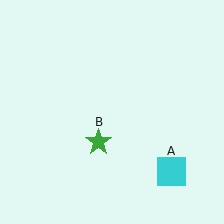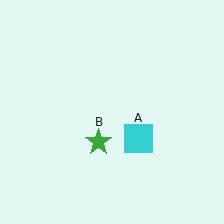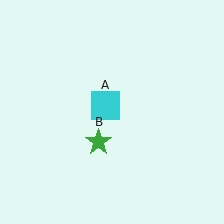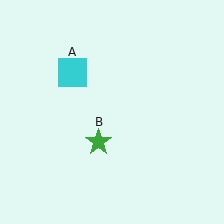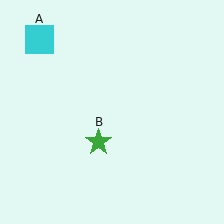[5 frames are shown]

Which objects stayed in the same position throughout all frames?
Green star (object B) remained stationary.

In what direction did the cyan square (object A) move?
The cyan square (object A) moved up and to the left.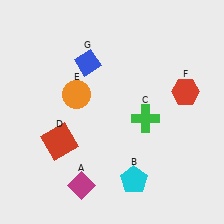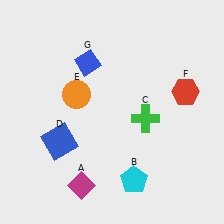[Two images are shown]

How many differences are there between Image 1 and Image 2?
There is 1 difference between the two images.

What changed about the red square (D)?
In Image 1, D is red. In Image 2, it changed to blue.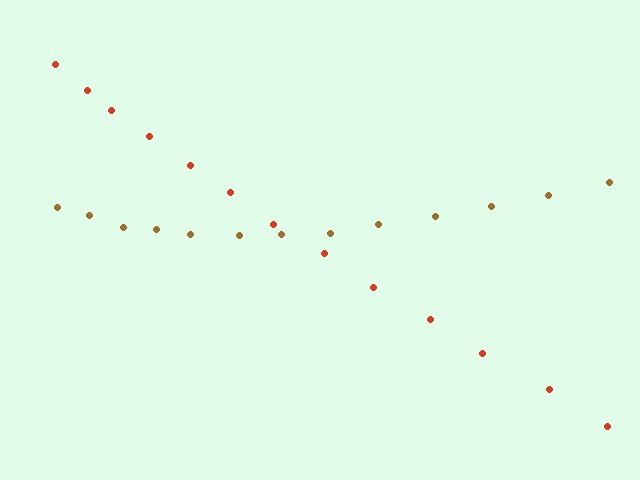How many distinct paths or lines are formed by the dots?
There are 2 distinct paths.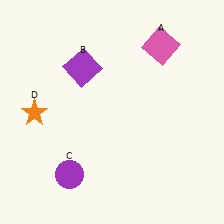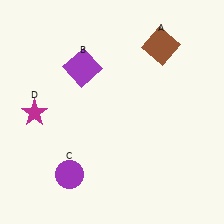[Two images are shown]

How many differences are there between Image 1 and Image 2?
There are 2 differences between the two images.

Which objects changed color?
A changed from pink to brown. D changed from orange to magenta.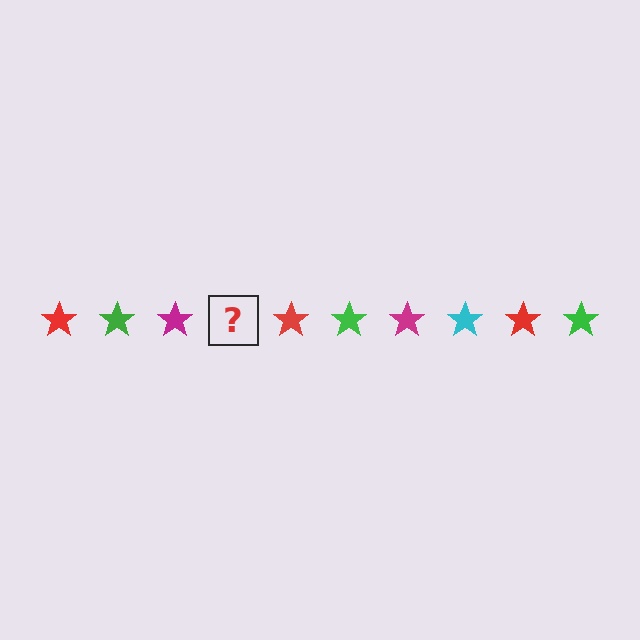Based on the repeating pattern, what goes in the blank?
The blank should be a cyan star.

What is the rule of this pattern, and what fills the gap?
The rule is that the pattern cycles through red, green, magenta, cyan stars. The gap should be filled with a cyan star.